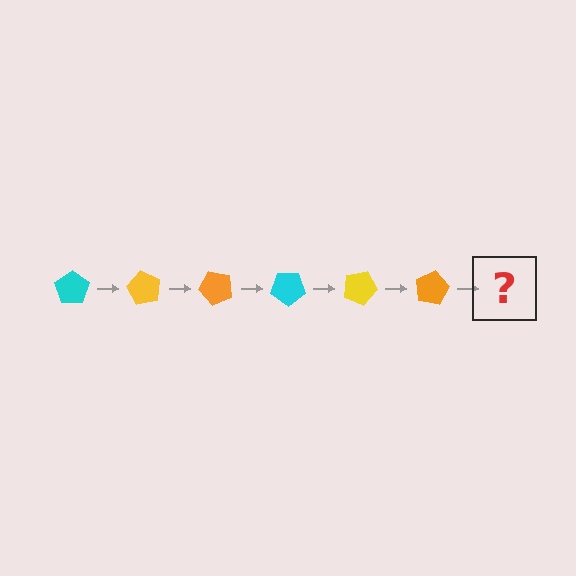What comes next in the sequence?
The next element should be a cyan pentagon, rotated 360 degrees from the start.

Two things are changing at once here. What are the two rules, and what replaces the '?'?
The two rules are that it rotates 60 degrees each step and the color cycles through cyan, yellow, and orange. The '?' should be a cyan pentagon, rotated 360 degrees from the start.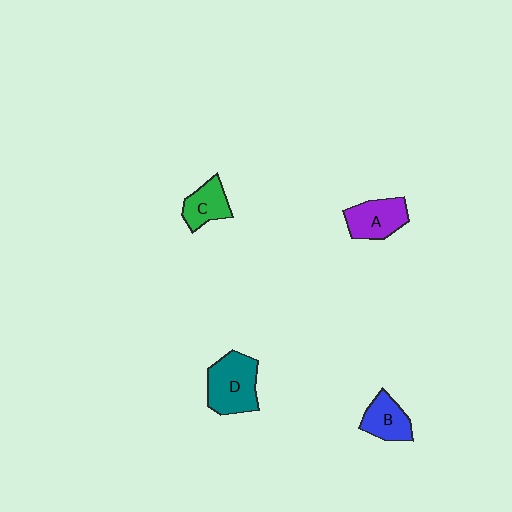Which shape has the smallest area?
Shape C (green).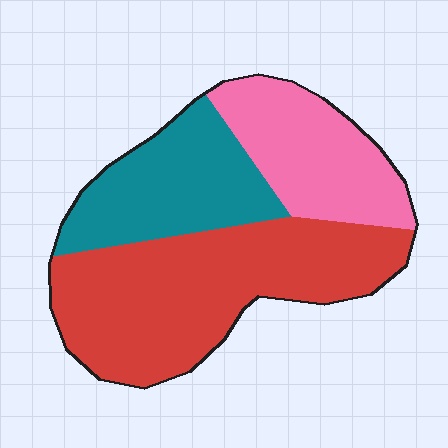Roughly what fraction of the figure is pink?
Pink takes up about one quarter (1/4) of the figure.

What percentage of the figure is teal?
Teal takes up about one quarter (1/4) of the figure.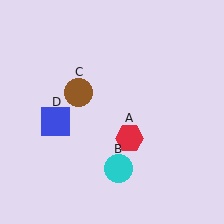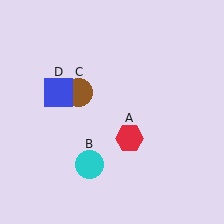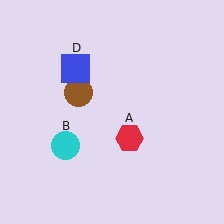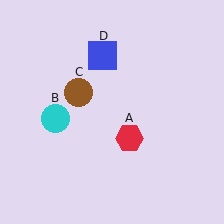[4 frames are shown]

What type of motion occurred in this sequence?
The cyan circle (object B), blue square (object D) rotated clockwise around the center of the scene.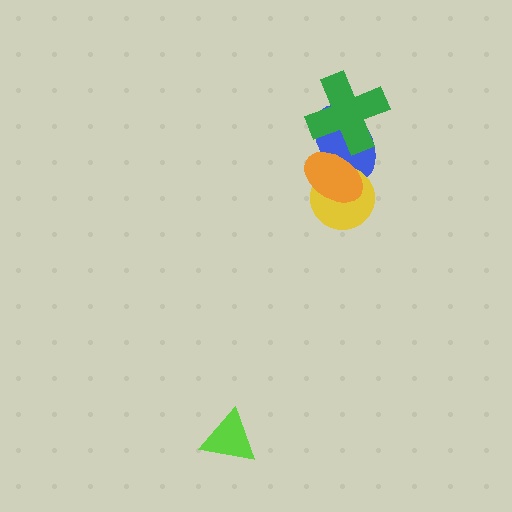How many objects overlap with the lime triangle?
0 objects overlap with the lime triangle.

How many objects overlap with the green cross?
2 objects overlap with the green cross.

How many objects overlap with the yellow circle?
2 objects overlap with the yellow circle.